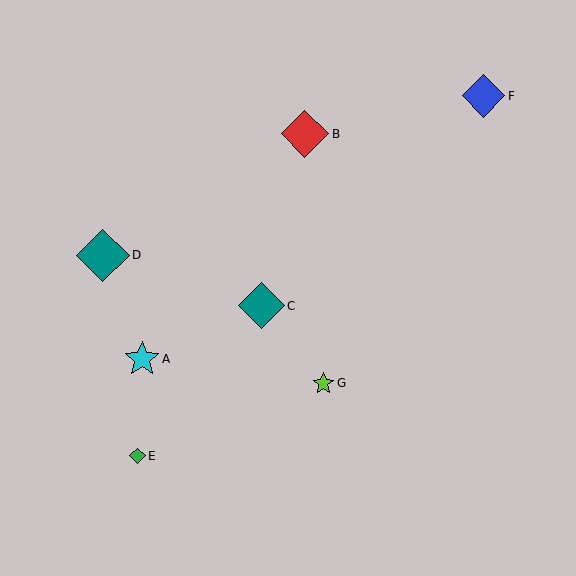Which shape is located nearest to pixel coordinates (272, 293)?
The teal diamond (labeled C) at (261, 306) is nearest to that location.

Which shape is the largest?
The teal diamond (labeled D) is the largest.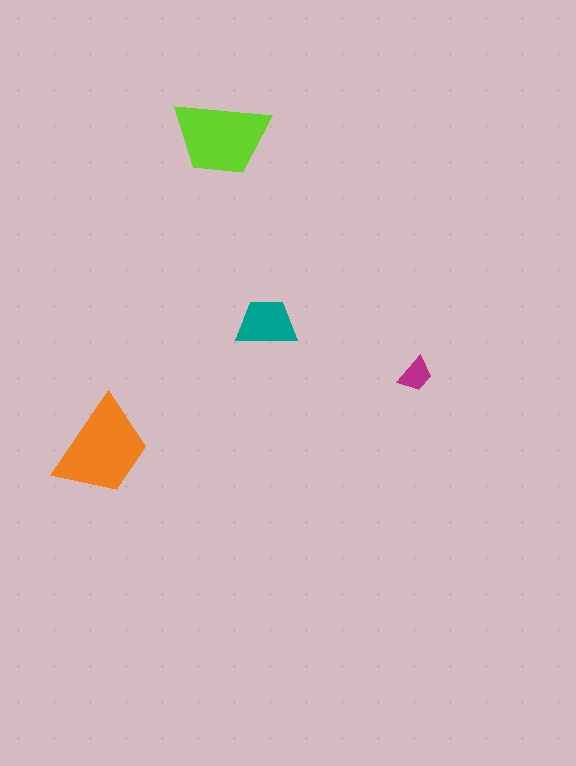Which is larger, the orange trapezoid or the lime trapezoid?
The orange one.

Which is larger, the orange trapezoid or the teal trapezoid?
The orange one.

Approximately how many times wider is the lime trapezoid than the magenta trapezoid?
About 2.5 times wider.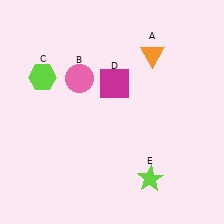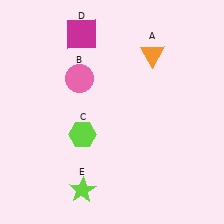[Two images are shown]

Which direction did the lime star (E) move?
The lime star (E) moved left.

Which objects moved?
The objects that moved are: the lime hexagon (C), the magenta square (D), the lime star (E).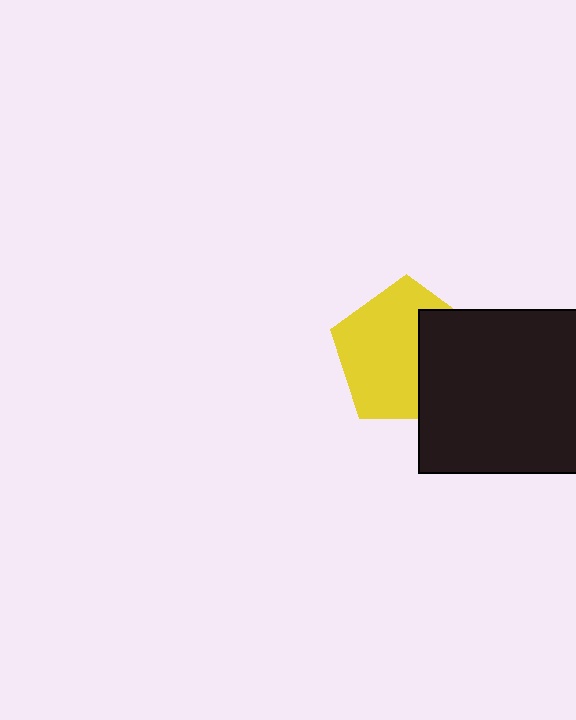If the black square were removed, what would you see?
You would see the complete yellow pentagon.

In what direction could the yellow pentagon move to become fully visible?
The yellow pentagon could move left. That would shift it out from behind the black square entirely.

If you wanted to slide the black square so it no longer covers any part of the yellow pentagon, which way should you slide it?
Slide it right — that is the most direct way to separate the two shapes.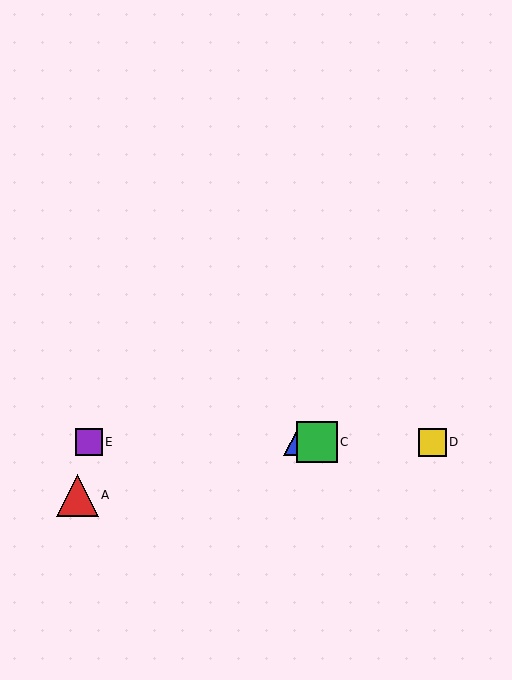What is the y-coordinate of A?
Object A is at y≈495.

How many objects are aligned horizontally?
4 objects (B, C, D, E) are aligned horizontally.